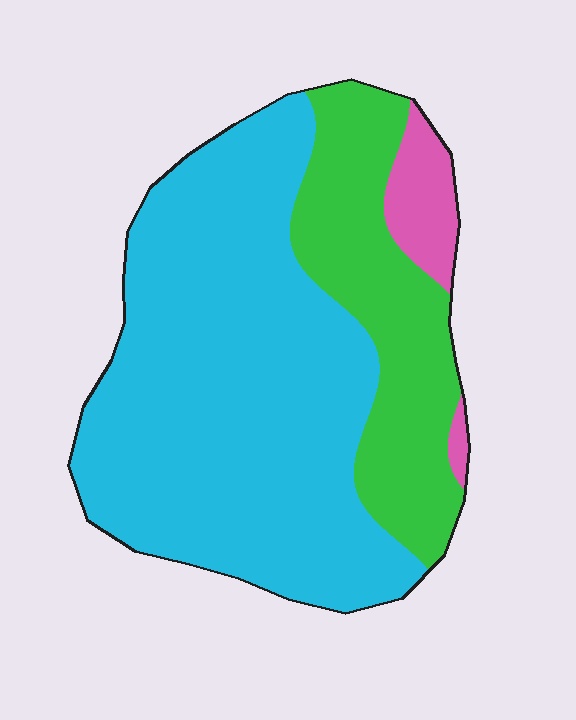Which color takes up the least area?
Pink, at roughly 5%.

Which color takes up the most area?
Cyan, at roughly 65%.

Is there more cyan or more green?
Cyan.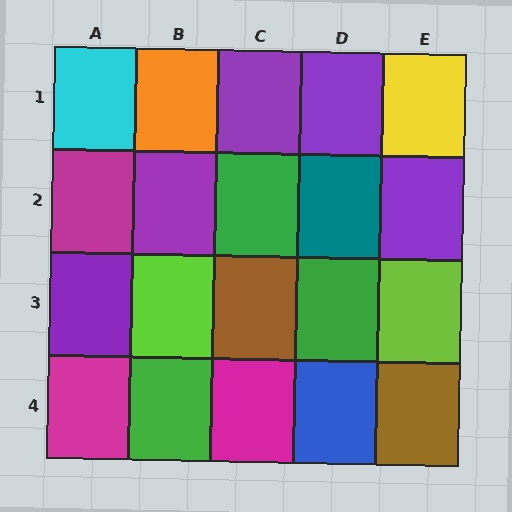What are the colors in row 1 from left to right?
Cyan, orange, purple, purple, yellow.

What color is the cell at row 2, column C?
Green.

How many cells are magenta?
3 cells are magenta.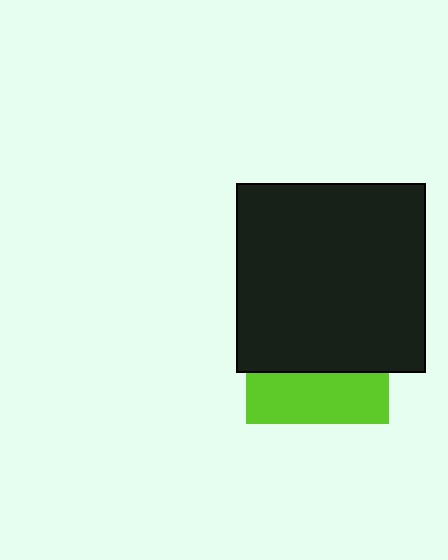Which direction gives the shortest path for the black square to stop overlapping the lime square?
Moving up gives the shortest separation.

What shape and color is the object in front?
The object in front is a black square.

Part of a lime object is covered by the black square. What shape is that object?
It is a square.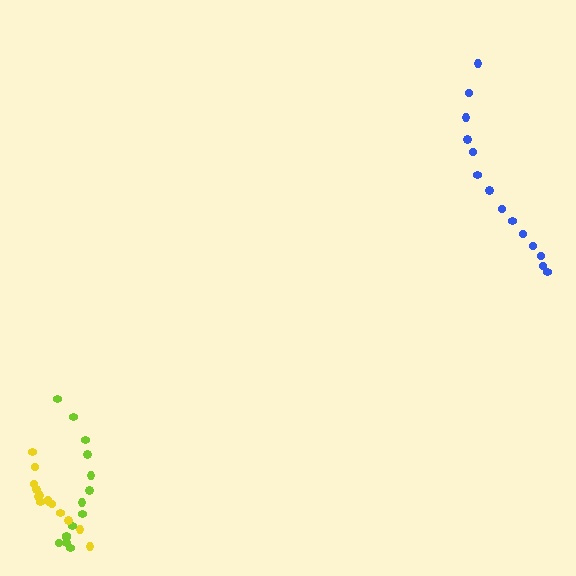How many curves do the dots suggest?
There are 3 distinct paths.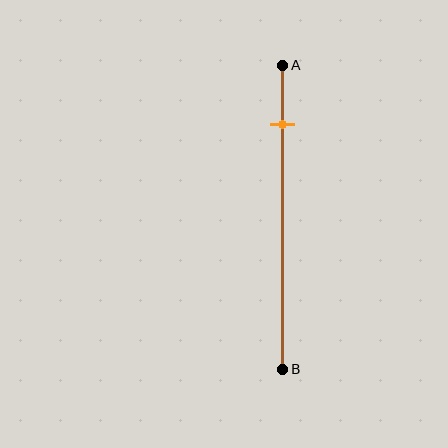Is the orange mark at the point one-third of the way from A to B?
No, the mark is at about 20% from A, not at the 33% one-third point.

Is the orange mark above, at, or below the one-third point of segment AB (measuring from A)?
The orange mark is above the one-third point of segment AB.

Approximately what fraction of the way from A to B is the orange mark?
The orange mark is approximately 20% of the way from A to B.